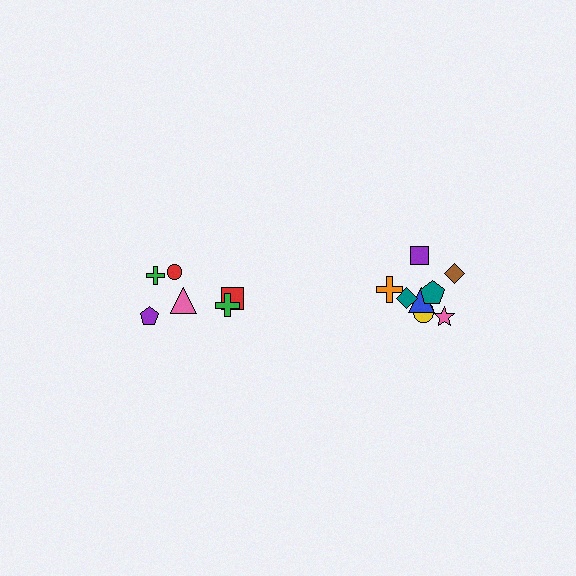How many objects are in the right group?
There are 8 objects.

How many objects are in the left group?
There are 6 objects.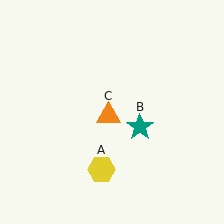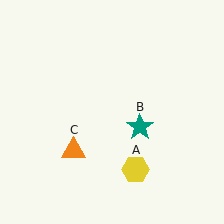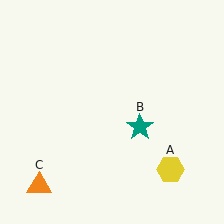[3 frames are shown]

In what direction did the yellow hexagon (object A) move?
The yellow hexagon (object A) moved right.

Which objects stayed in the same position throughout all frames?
Teal star (object B) remained stationary.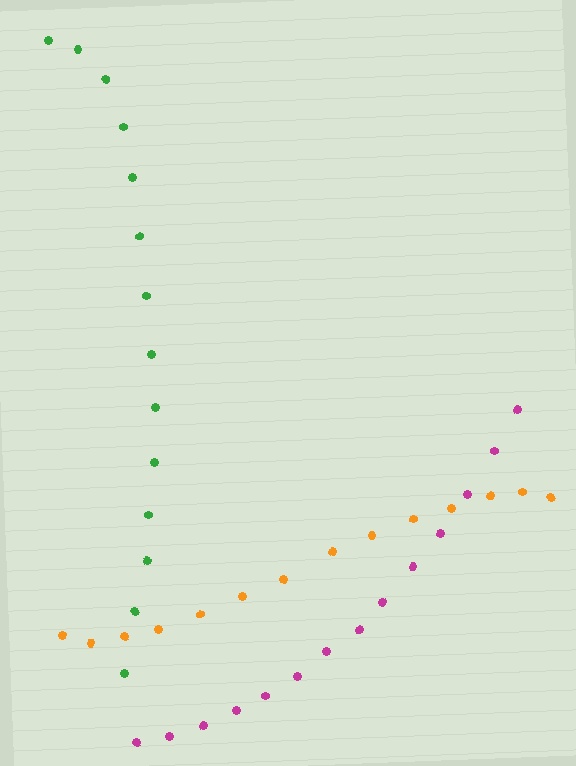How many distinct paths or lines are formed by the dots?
There are 3 distinct paths.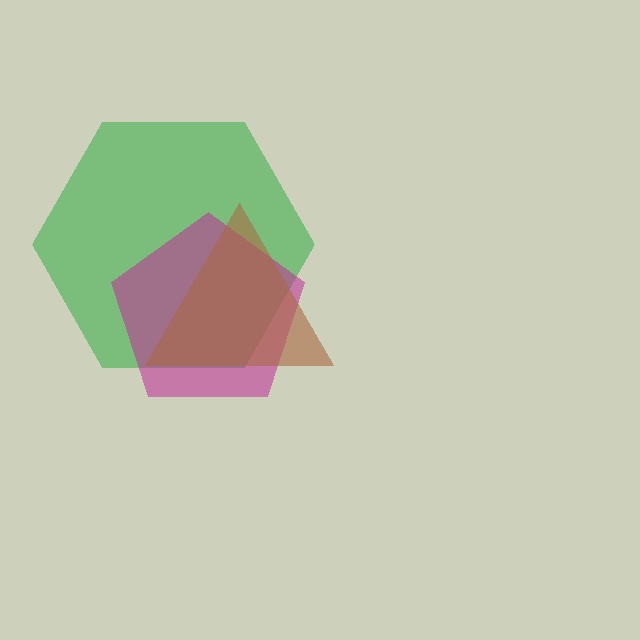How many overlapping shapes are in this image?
There are 3 overlapping shapes in the image.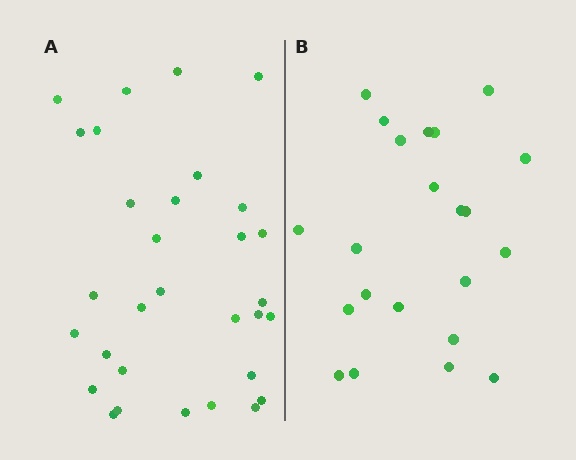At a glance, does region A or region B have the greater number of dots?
Region A (the left region) has more dots.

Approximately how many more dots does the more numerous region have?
Region A has roughly 8 or so more dots than region B.